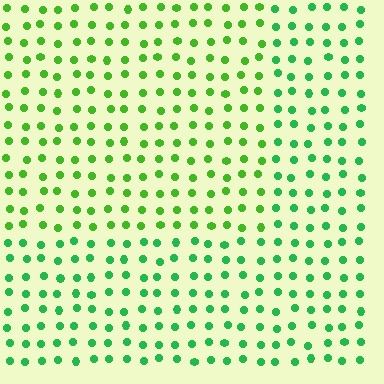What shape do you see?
I see a rectangle.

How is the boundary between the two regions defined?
The boundary is defined purely by a slight shift in hue (about 28 degrees). Spacing, size, and orientation are identical on both sides.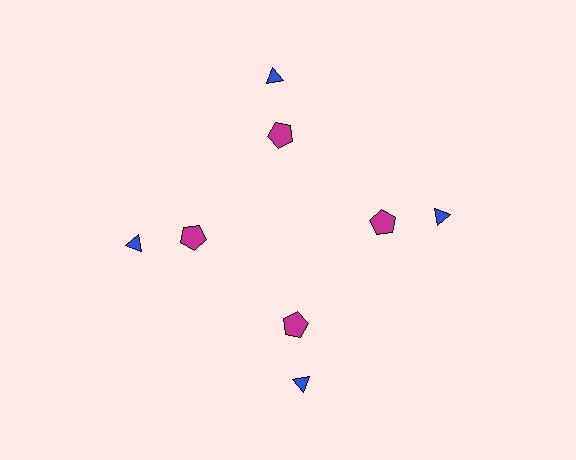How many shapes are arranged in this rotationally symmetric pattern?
There are 8 shapes, arranged in 4 groups of 2.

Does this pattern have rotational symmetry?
Yes, this pattern has 4-fold rotational symmetry. It looks the same after rotating 90 degrees around the center.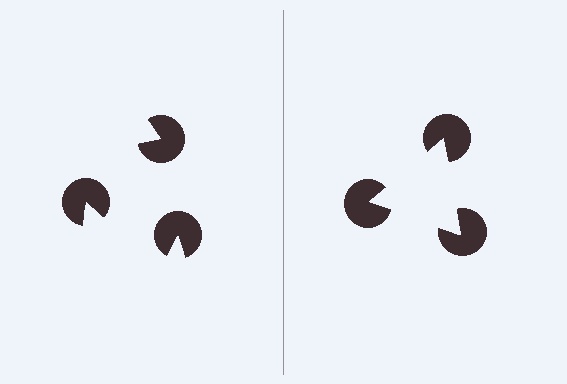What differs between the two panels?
The pac-man discs are positioned identically on both sides; only the wedge orientations differ. On the right they align to a triangle; on the left they are misaligned.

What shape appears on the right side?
An illusory triangle.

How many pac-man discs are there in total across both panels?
6 — 3 on each side.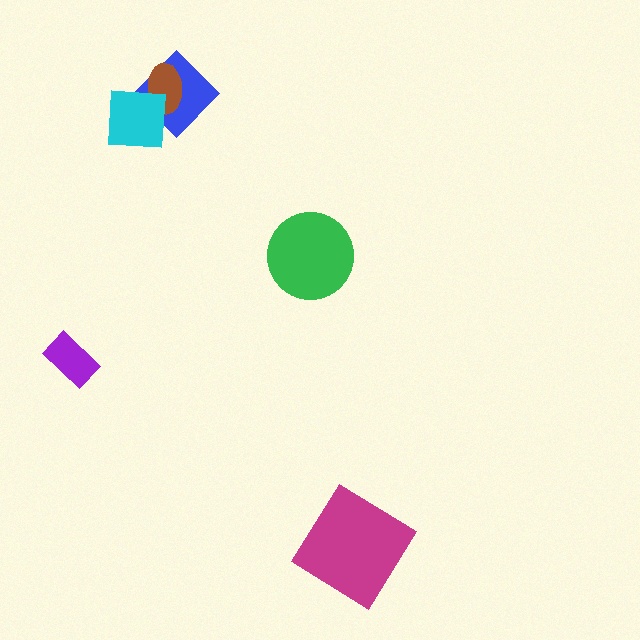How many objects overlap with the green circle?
0 objects overlap with the green circle.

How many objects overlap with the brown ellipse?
2 objects overlap with the brown ellipse.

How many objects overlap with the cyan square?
2 objects overlap with the cyan square.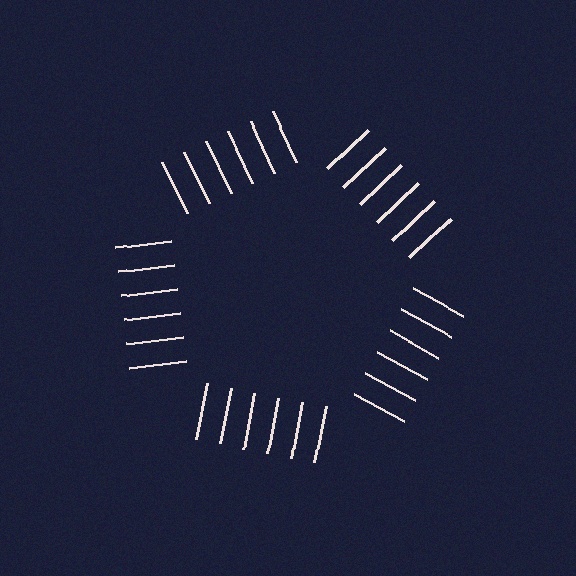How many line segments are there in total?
30 — 6 along each of the 5 edges.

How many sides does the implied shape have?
5 sides — the line-ends trace a pentagon.